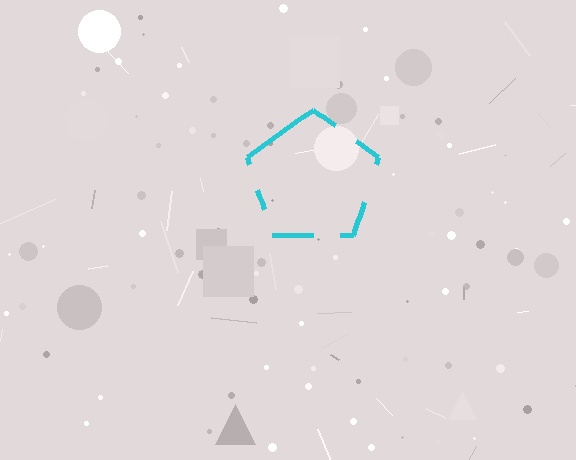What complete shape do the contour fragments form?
The contour fragments form a pentagon.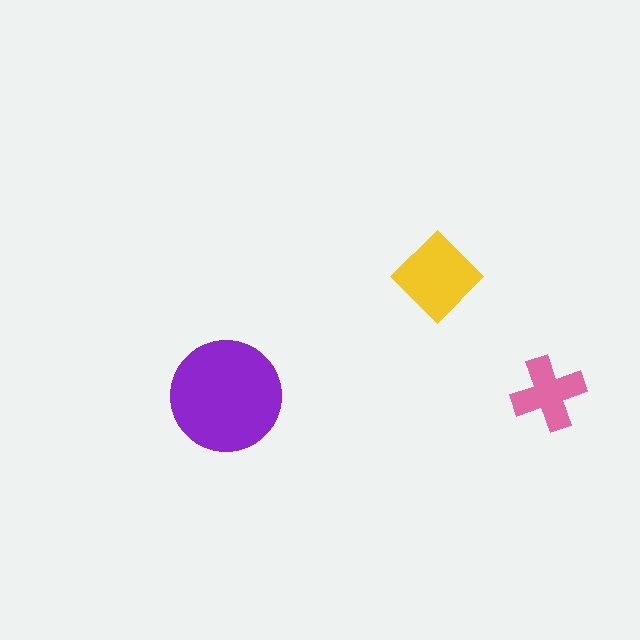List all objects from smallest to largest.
The pink cross, the yellow diamond, the purple circle.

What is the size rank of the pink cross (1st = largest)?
3rd.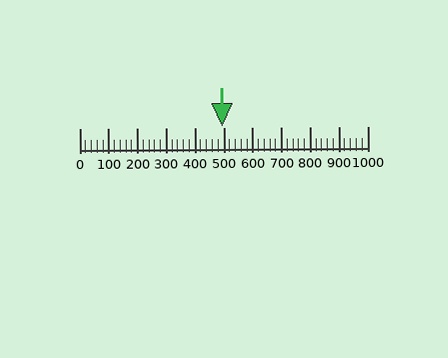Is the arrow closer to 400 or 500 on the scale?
The arrow is closer to 500.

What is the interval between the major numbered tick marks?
The major tick marks are spaced 100 units apart.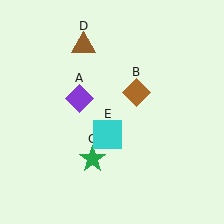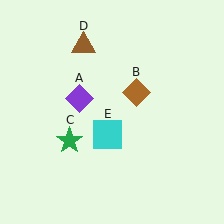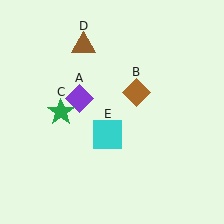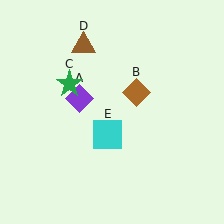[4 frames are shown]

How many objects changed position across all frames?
1 object changed position: green star (object C).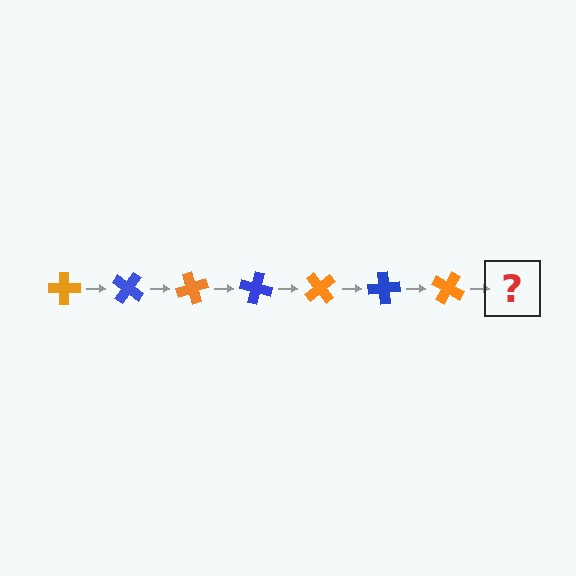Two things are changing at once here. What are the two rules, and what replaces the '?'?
The two rules are that it rotates 35 degrees each step and the color cycles through orange and blue. The '?' should be a blue cross, rotated 245 degrees from the start.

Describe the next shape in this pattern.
It should be a blue cross, rotated 245 degrees from the start.